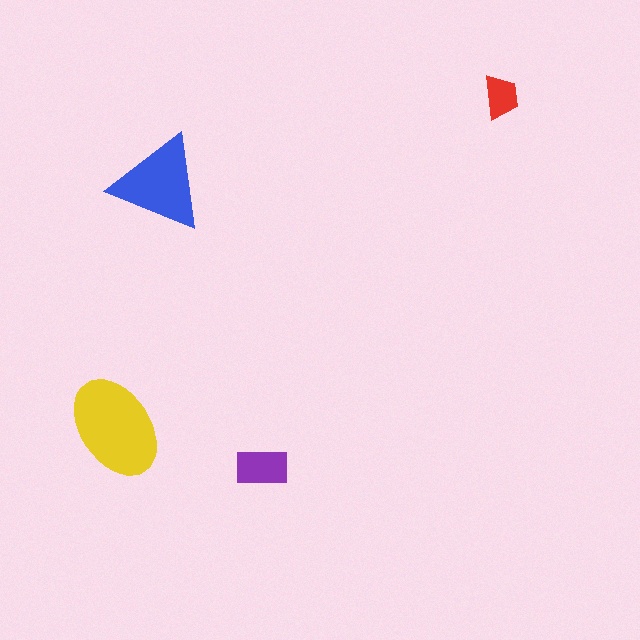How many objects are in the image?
There are 4 objects in the image.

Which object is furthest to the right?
The red trapezoid is rightmost.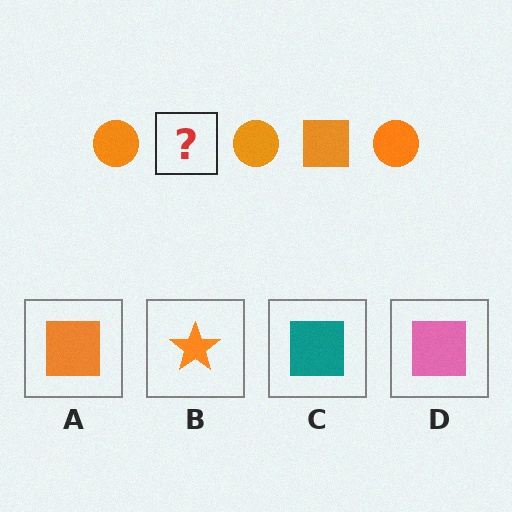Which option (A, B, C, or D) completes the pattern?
A.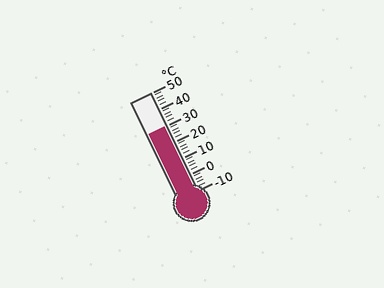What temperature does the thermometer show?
The thermometer shows approximately 30°C.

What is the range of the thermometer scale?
The thermometer scale ranges from -10°C to 50°C.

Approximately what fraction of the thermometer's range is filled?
The thermometer is filled to approximately 65% of its range.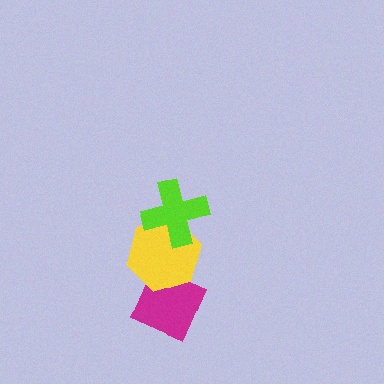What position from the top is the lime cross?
The lime cross is 1st from the top.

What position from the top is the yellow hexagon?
The yellow hexagon is 2nd from the top.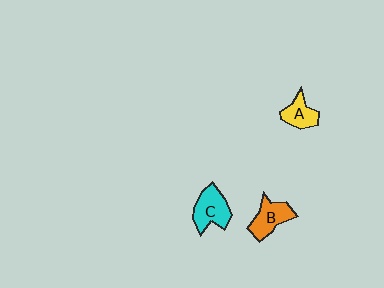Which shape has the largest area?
Shape C (cyan).